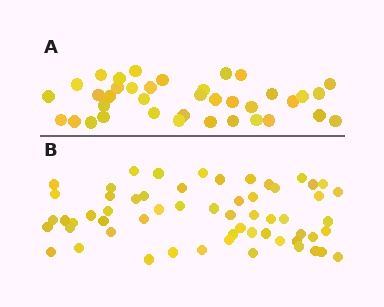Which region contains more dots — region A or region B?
Region B (the bottom region) has more dots.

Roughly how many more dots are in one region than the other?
Region B has approximately 20 more dots than region A.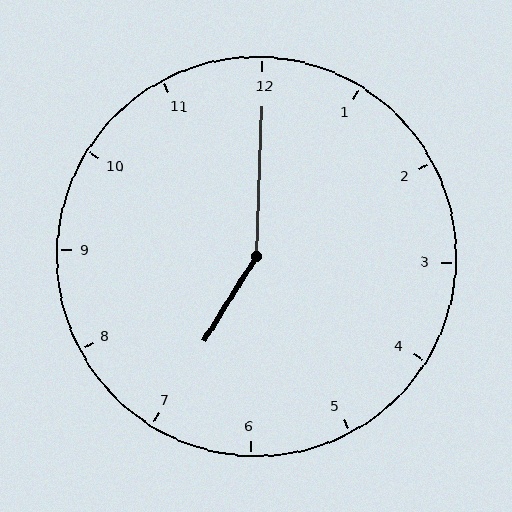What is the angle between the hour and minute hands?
Approximately 150 degrees.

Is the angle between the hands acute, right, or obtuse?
It is obtuse.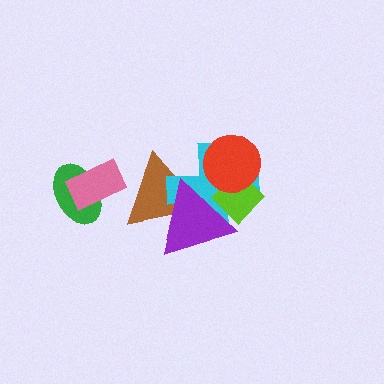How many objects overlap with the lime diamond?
3 objects overlap with the lime diamond.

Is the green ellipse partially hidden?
Yes, it is partially covered by another shape.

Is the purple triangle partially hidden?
No, no other shape covers it.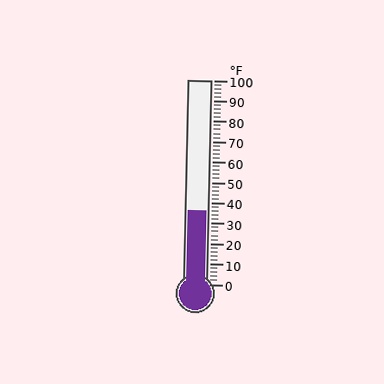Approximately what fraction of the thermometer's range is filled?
The thermometer is filled to approximately 35% of its range.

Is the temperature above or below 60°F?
The temperature is below 60°F.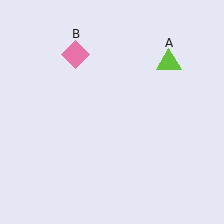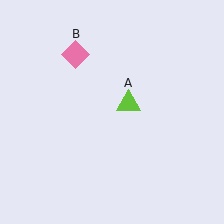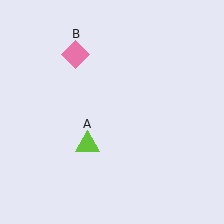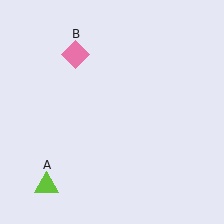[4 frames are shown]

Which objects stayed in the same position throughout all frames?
Pink diamond (object B) remained stationary.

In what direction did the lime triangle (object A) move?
The lime triangle (object A) moved down and to the left.